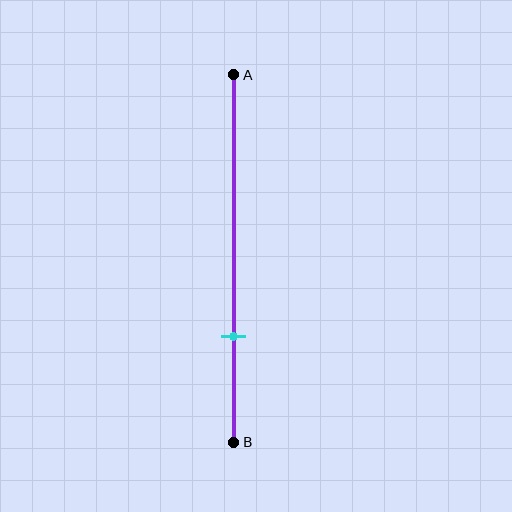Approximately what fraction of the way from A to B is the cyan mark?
The cyan mark is approximately 70% of the way from A to B.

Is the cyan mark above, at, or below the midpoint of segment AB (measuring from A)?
The cyan mark is below the midpoint of segment AB.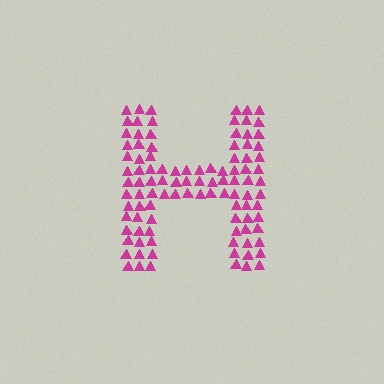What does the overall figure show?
The overall figure shows the letter H.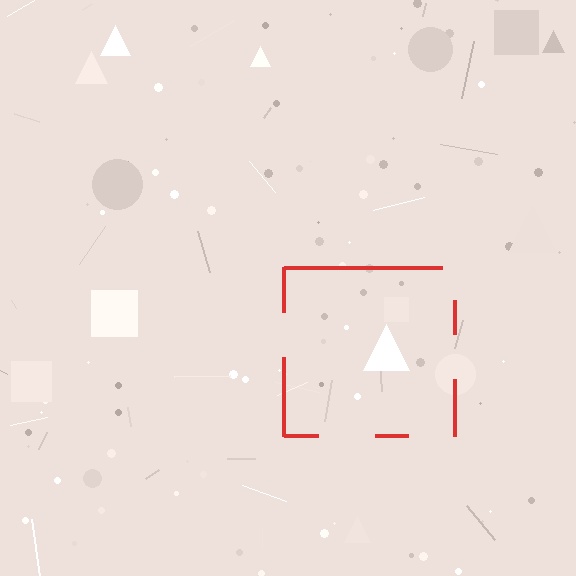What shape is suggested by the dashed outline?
The dashed outline suggests a square.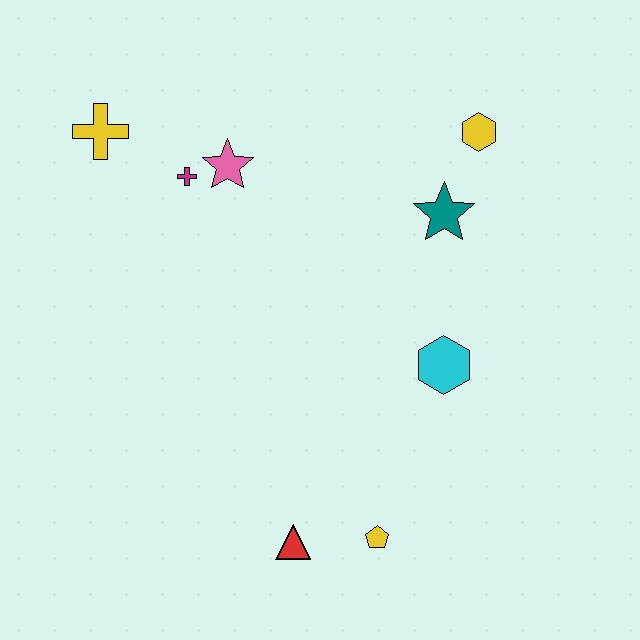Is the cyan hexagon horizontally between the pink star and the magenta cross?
No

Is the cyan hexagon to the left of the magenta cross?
No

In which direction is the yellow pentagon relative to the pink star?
The yellow pentagon is below the pink star.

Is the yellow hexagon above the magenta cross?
Yes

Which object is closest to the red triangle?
The yellow pentagon is closest to the red triangle.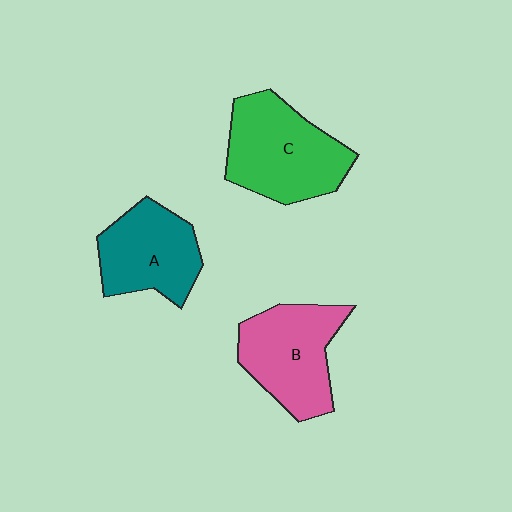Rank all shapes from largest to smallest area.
From largest to smallest: C (green), B (pink), A (teal).